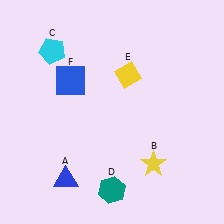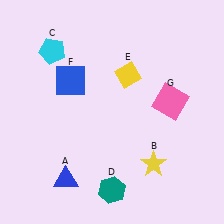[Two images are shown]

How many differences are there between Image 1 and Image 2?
There is 1 difference between the two images.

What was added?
A pink square (G) was added in Image 2.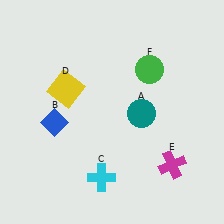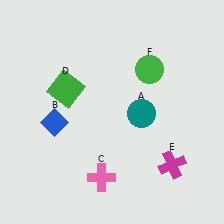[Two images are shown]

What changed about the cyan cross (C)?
In Image 1, C is cyan. In Image 2, it changed to pink.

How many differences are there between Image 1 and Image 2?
There are 2 differences between the two images.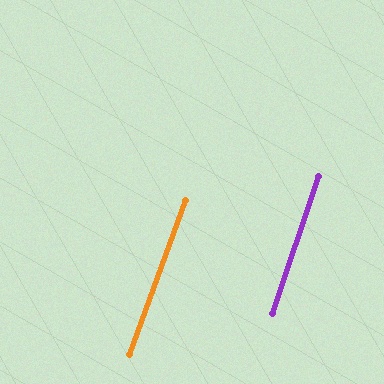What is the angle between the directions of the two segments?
Approximately 1 degree.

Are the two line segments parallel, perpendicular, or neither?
Parallel — their directions differ by only 1.3°.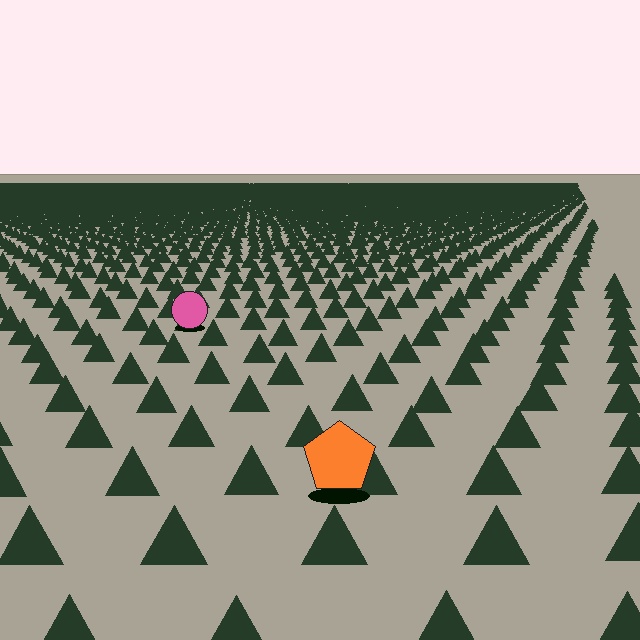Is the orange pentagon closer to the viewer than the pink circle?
Yes. The orange pentagon is closer — you can tell from the texture gradient: the ground texture is coarser near it.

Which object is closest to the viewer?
The orange pentagon is closest. The texture marks near it are larger and more spread out.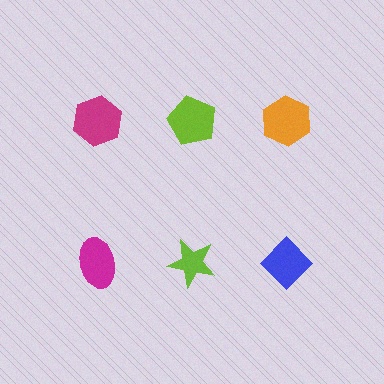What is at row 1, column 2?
A lime pentagon.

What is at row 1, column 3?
An orange hexagon.